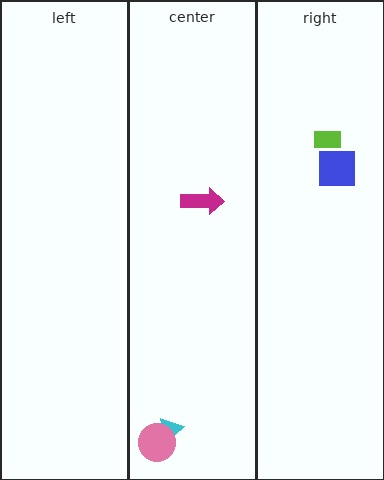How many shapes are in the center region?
3.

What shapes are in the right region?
The blue square, the lime rectangle.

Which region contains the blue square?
The right region.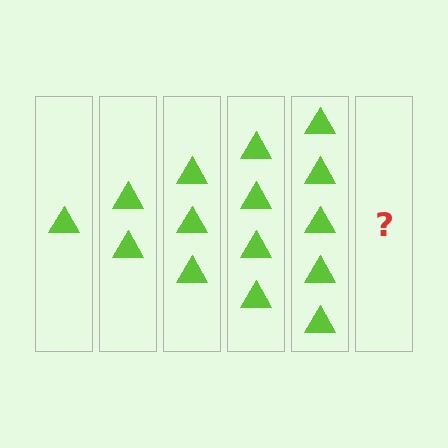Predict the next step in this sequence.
The next step is 6 triangles.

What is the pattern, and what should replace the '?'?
The pattern is that each step adds one more triangle. The '?' should be 6 triangles.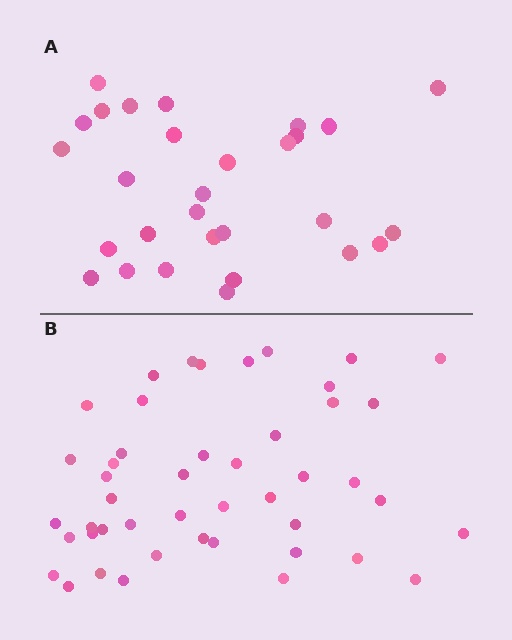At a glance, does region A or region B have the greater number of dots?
Region B (the bottom region) has more dots.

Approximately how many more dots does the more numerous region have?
Region B has approximately 15 more dots than region A.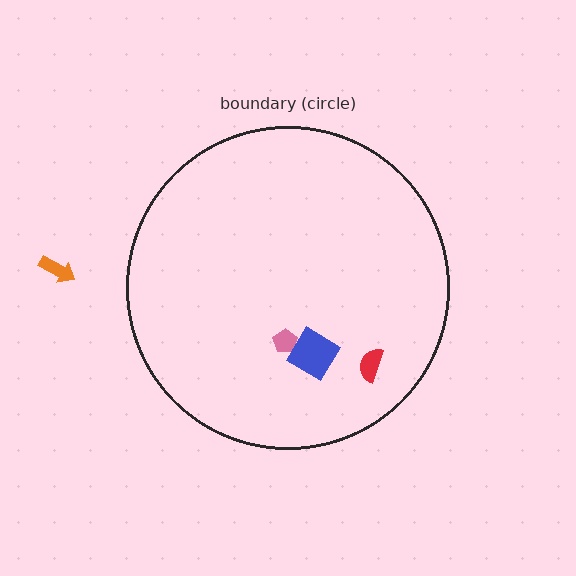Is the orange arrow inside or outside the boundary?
Outside.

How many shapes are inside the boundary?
3 inside, 1 outside.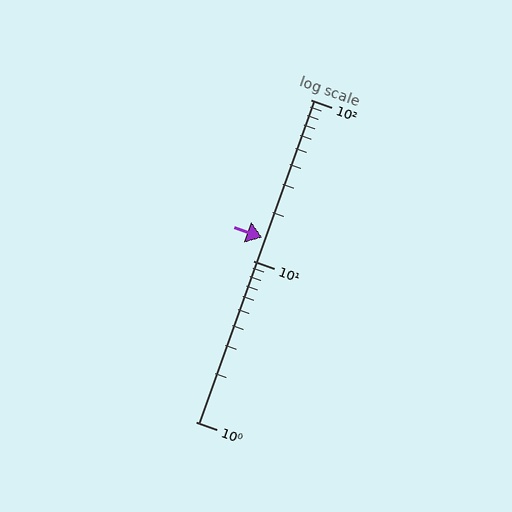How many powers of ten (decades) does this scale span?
The scale spans 2 decades, from 1 to 100.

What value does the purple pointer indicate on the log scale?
The pointer indicates approximately 14.